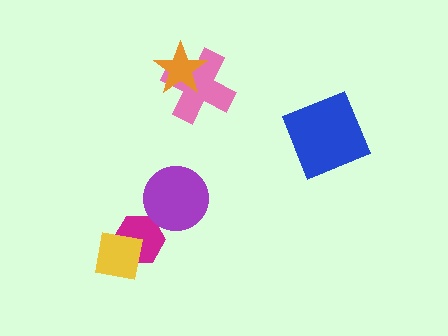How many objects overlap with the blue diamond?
0 objects overlap with the blue diamond.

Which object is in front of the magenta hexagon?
The yellow square is in front of the magenta hexagon.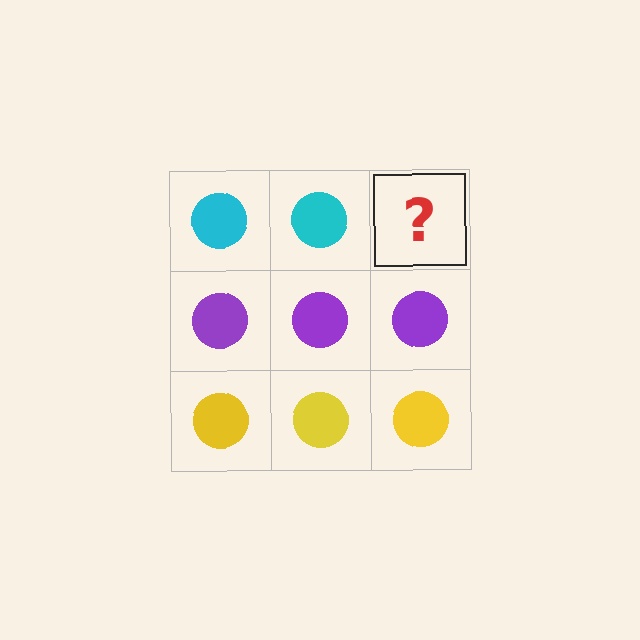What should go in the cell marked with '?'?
The missing cell should contain a cyan circle.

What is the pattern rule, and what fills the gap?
The rule is that each row has a consistent color. The gap should be filled with a cyan circle.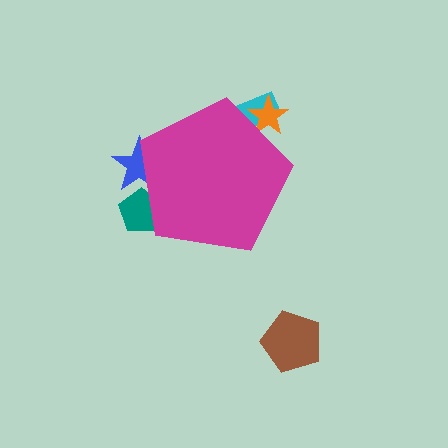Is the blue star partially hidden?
Yes, the blue star is partially hidden behind the magenta pentagon.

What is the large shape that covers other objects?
A magenta pentagon.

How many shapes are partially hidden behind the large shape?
4 shapes are partially hidden.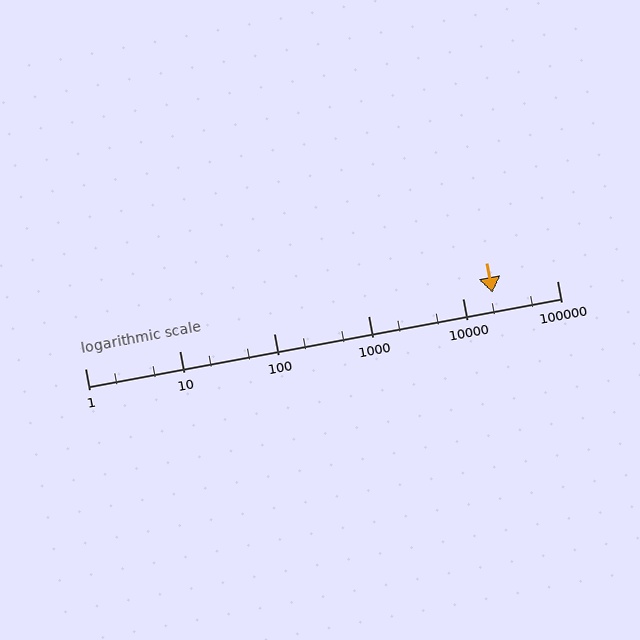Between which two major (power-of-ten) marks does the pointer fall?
The pointer is between 10000 and 100000.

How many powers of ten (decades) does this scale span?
The scale spans 5 decades, from 1 to 100000.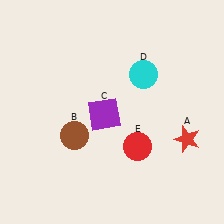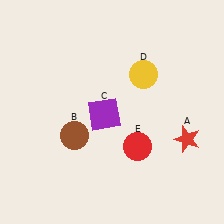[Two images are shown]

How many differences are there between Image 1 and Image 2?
There is 1 difference between the two images.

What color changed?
The circle (D) changed from cyan in Image 1 to yellow in Image 2.